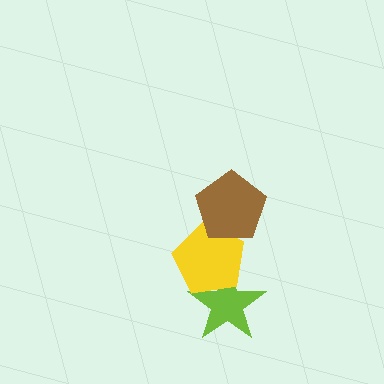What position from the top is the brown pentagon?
The brown pentagon is 1st from the top.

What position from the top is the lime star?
The lime star is 3rd from the top.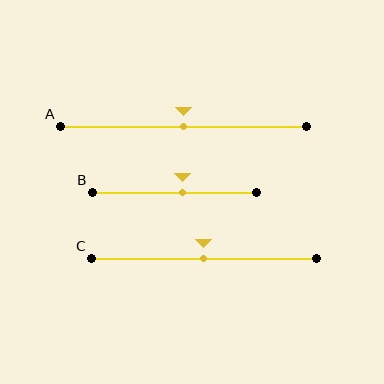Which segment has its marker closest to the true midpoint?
Segment A has its marker closest to the true midpoint.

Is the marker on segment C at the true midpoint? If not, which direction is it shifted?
Yes, the marker on segment C is at the true midpoint.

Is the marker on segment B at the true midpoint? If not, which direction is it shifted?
No, the marker on segment B is shifted to the right by about 5% of the segment length.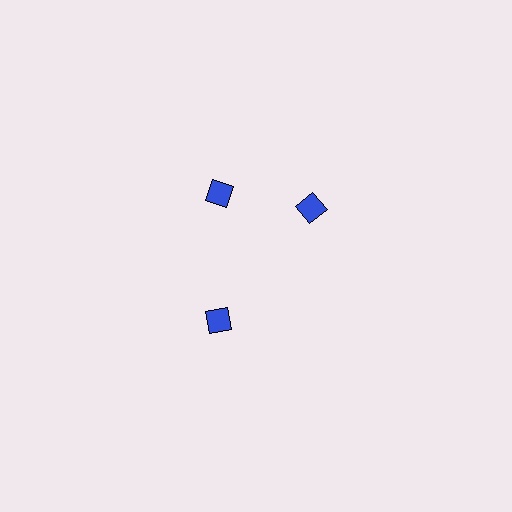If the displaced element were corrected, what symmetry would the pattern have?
It would have 3-fold rotational symmetry — the pattern would map onto itself every 120 degrees.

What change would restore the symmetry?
The symmetry would be restored by rotating it back into even spacing with its neighbors so that all 3 diamonds sit at equal angles and equal distance from the center.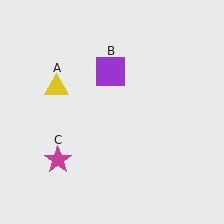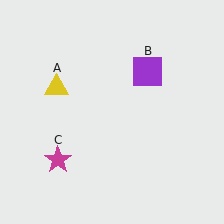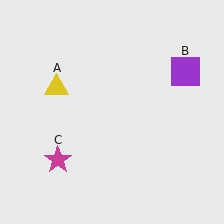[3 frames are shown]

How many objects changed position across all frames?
1 object changed position: purple square (object B).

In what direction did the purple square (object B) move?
The purple square (object B) moved right.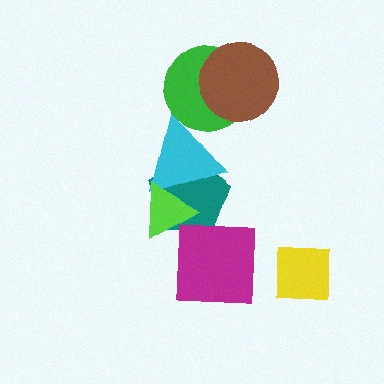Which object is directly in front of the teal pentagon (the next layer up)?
The cyan triangle is directly in front of the teal pentagon.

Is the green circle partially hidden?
Yes, it is partially covered by another shape.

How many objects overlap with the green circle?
2 objects overlap with the green circle.